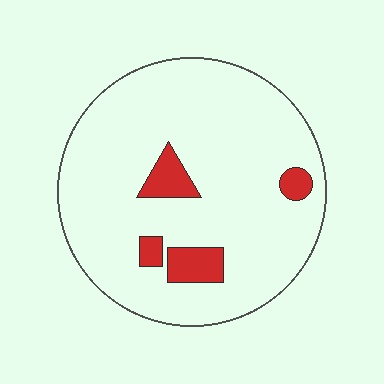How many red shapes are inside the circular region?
4.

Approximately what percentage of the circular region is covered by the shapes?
Approximately 10%.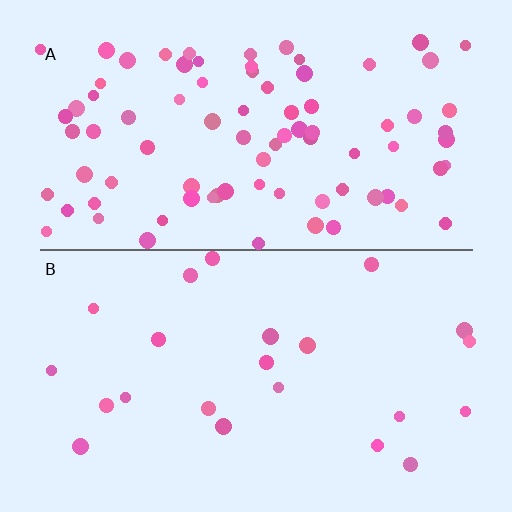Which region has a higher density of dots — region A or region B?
A (the top).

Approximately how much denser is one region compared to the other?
Approximately 3.7× — region A over region B.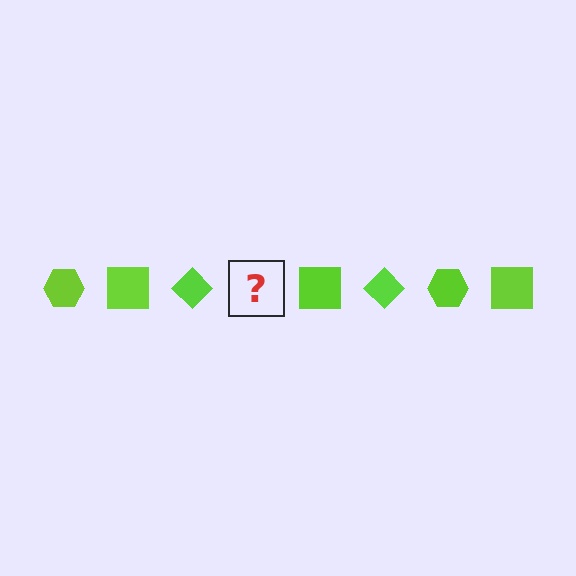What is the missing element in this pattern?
The missing element is a lime hexagon.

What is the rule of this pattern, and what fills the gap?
The rule is that the pattern cycles through hexagon, square, diamond shapes in lime. The gap should be filled with a lime hexagon.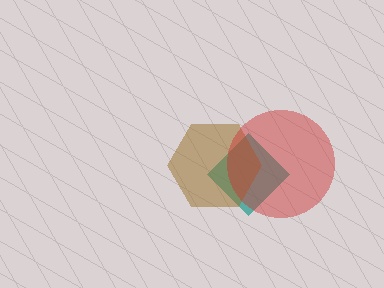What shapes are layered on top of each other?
The layered shapes are: a teal diamond, a brown hexagon, a red circle.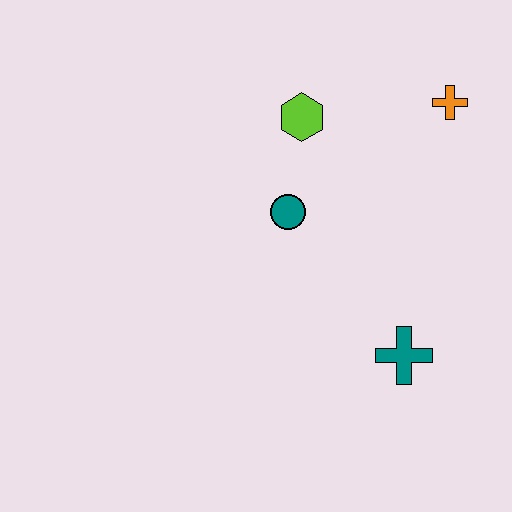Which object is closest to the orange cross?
The lime hexagon is closest to the orange cross.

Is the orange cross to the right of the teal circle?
Yes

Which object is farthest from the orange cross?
The teal cross is farthest from the orange cross.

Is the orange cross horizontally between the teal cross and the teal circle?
No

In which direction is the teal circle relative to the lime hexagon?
The teal circle is below the lime hexagon.